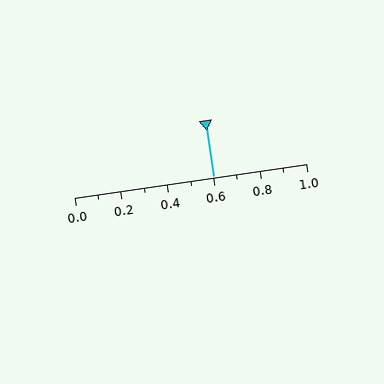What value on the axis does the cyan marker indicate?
The marker indicates approximately 0.6.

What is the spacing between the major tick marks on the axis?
The major ticks are spaced 0.2 apart.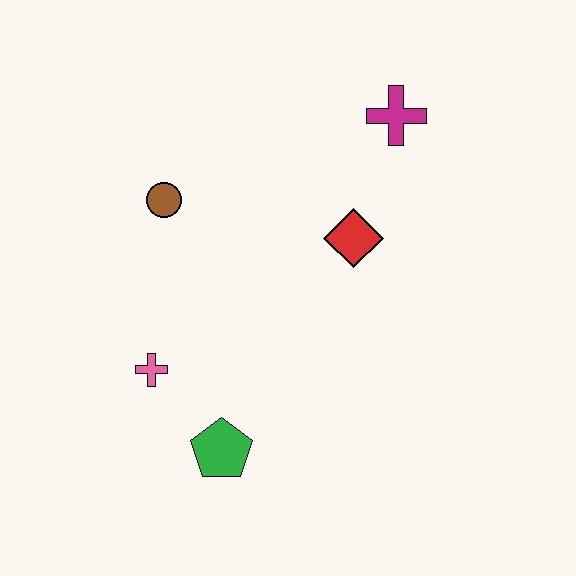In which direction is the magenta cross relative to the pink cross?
The magenta cross is above the pink cross.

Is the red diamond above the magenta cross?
No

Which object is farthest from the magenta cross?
The green pentagon is farthest from the magenta cross.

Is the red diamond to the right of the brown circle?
Yes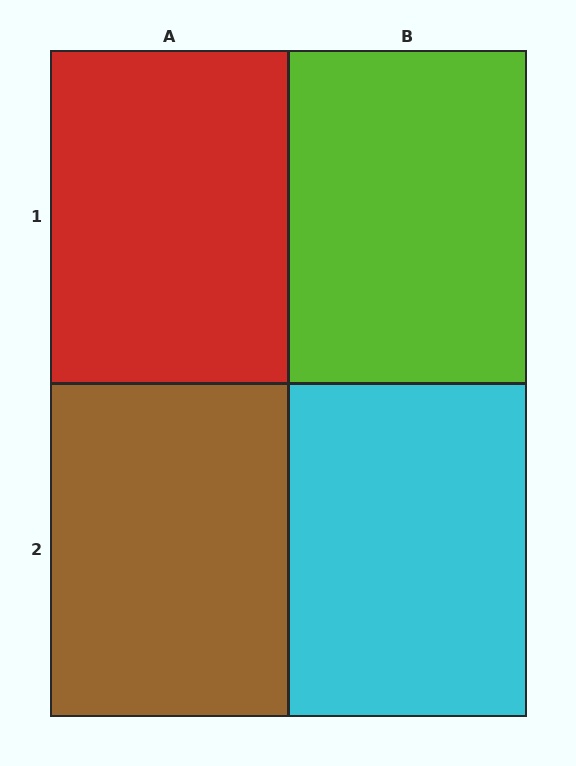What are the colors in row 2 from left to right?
Brown, cyan.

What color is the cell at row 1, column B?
Lime.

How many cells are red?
1 cell is red.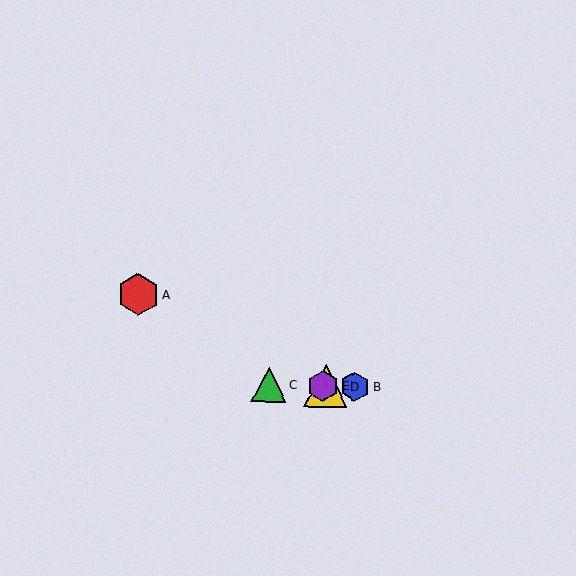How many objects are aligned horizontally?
4 objects (B, C, D, E) are aligned horizontally.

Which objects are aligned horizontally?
Objects B, C, D, E are aligned horizontally.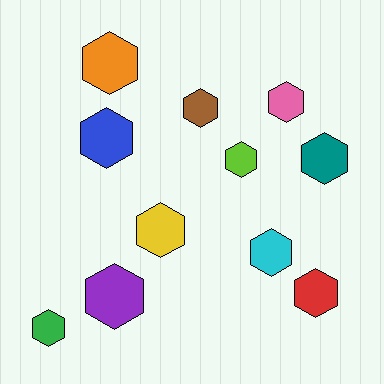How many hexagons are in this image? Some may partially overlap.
There are 11 hexagons.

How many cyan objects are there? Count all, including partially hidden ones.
There is 1 cyan object.